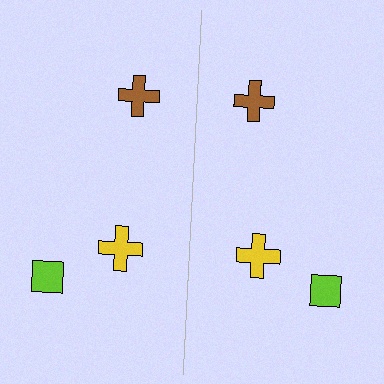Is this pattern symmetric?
Yes, this pattern has bilateral (reflection) symmetry.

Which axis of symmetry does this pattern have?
The pattern has a vertical axis of symmetry running through the center of the image.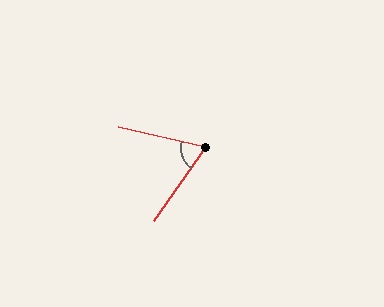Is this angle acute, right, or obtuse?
It is acute.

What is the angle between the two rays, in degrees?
Approximately 68 degrees.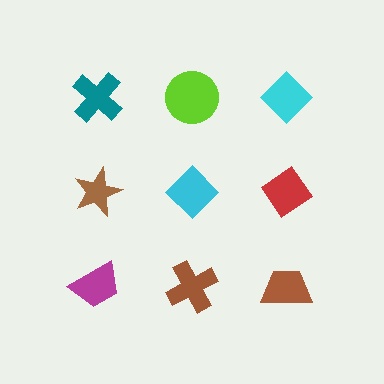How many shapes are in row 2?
3 shapes.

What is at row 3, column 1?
A magenta trapezoid.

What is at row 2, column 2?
A cyan diamond.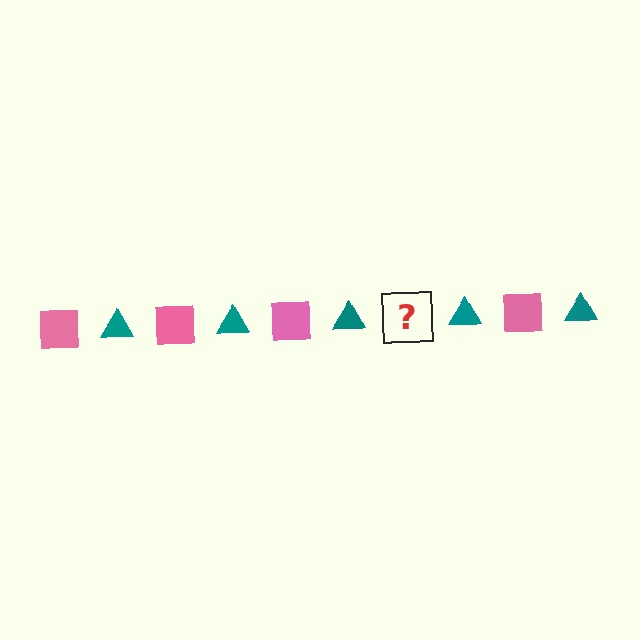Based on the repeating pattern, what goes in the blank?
The blank should be a pink square.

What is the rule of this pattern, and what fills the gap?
The rule is that the pattern alternates between pink square and teal triangle. The gap should be filled with a pink square.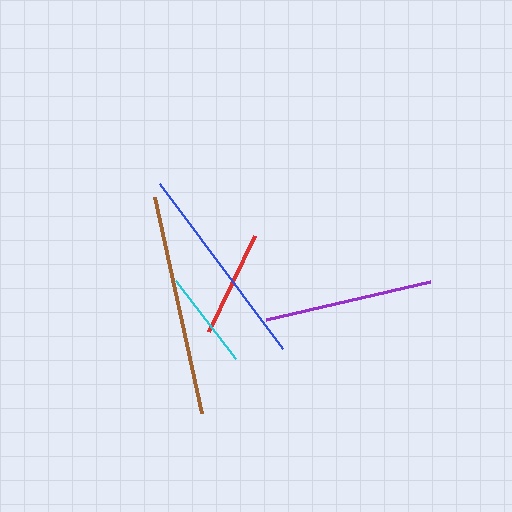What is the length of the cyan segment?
The cyan segment is approximately 99 pixels long.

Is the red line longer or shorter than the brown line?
The brown line is longer than the red line.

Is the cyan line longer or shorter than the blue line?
The blue line is longer than the cyan line.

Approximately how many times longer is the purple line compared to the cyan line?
The purple line is approximately 1.7 times the length of the cyan line.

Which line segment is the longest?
The brown line is the longest at approximately 221 pixels.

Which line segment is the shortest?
The cyan line is the shortest at approximately 99 pixels.